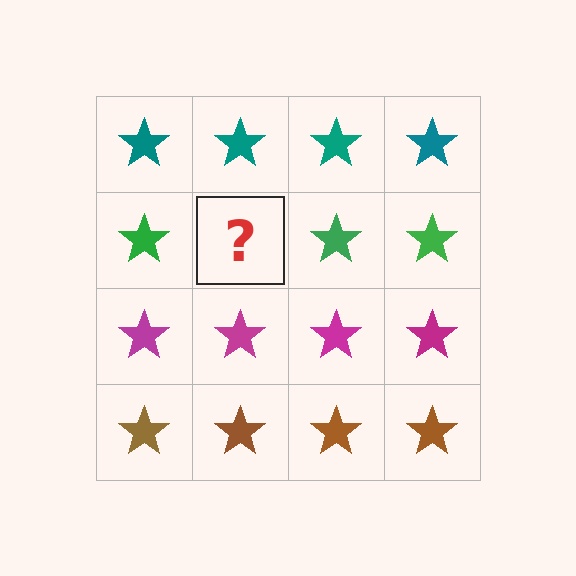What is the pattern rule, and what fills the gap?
The rule is that each row has a consistent color. The gap should be filled with a green star.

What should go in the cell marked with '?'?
The missing cell should contain a green star.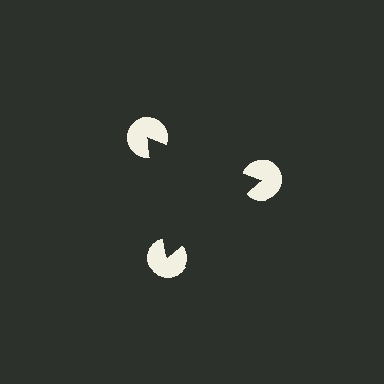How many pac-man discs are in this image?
There are 3 — one at each vertex of the illusory triangle.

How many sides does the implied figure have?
3 sides.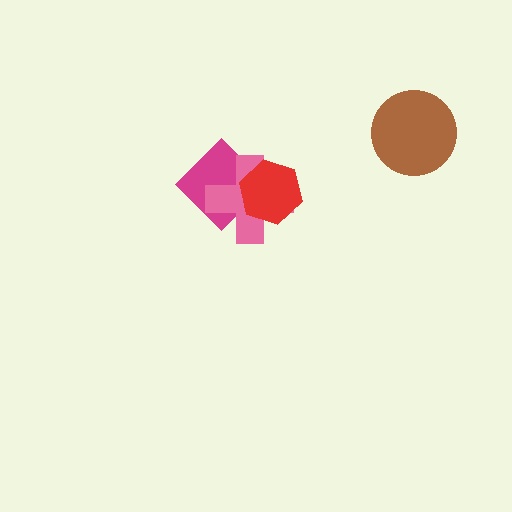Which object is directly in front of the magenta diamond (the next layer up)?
The pink cross is directly in front of the magenta diamond.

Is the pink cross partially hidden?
Yes, it is partially covered by another shape.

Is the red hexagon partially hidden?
No, no other shape covers it.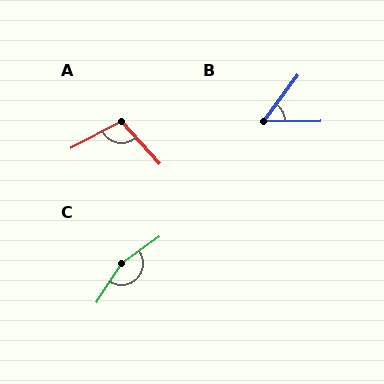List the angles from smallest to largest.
B (53°), A (104°), C (158°).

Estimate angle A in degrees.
Approximately 104 degrees.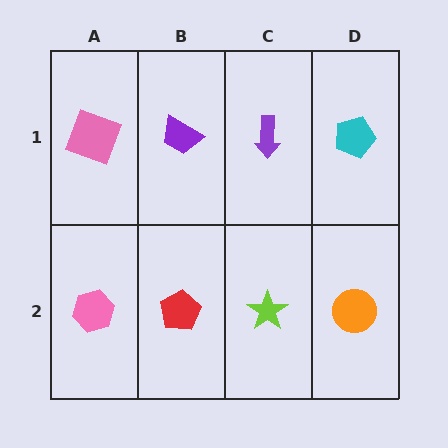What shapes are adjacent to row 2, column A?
A pink square (row 1, column A), a red pentagon (row 2, column B).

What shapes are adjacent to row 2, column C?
A purple arrow (row 1, column C), a red pentagon (row 2, column B), an orange circle (row 2, column D).